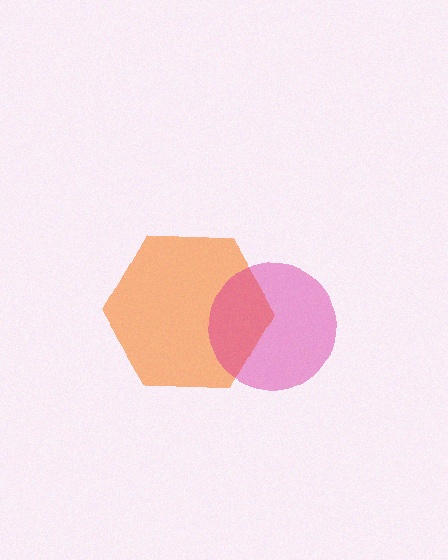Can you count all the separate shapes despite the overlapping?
Yes, there are 2 separate shapes.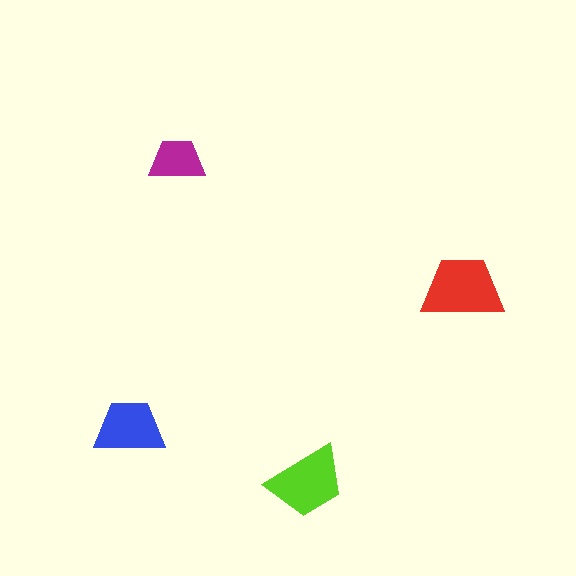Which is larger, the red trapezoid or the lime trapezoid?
The red one.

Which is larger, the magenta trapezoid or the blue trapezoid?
The blue one.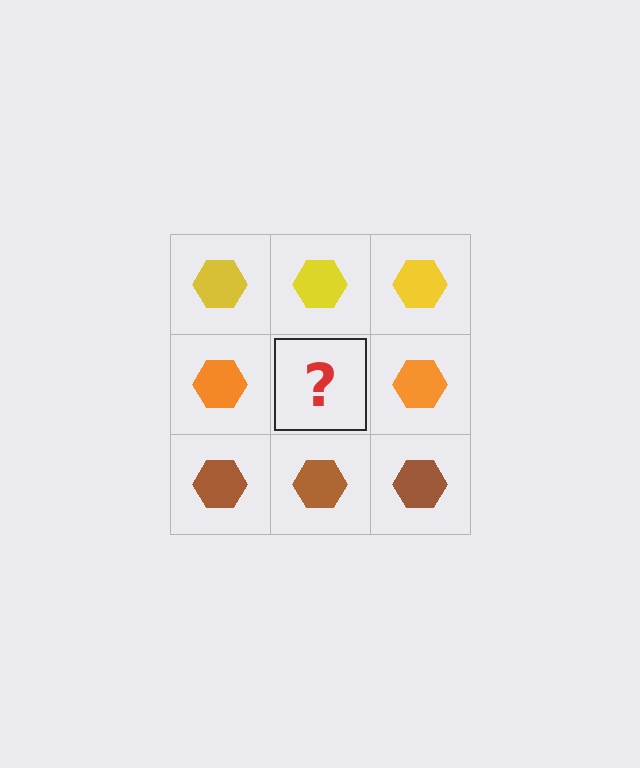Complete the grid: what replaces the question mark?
The question mark should be replaced with an orange hexagon.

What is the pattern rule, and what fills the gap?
The rule is that each row has a consistent color. The gap should be filled with an orange hexagon.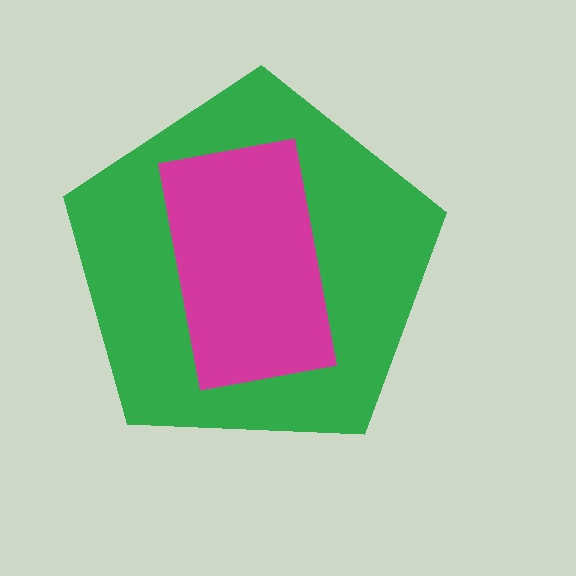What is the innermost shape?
The magenta rectangle.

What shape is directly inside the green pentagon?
The magenta rectangle.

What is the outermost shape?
The green pentagon.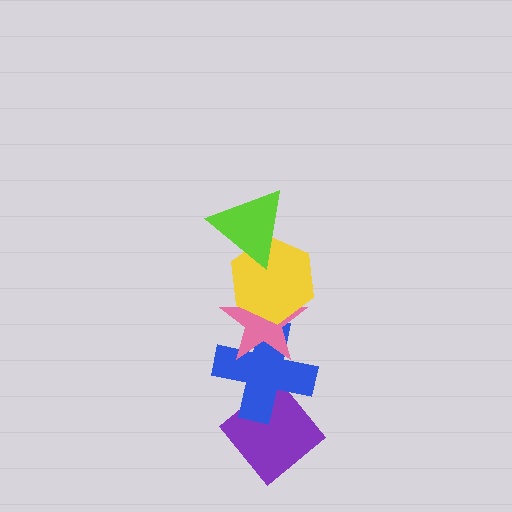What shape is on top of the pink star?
The yellow hexagon is on top of the pink star.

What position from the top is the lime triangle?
The lime triangle is 1st from the top.